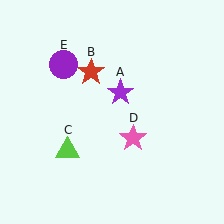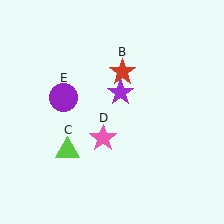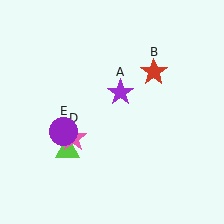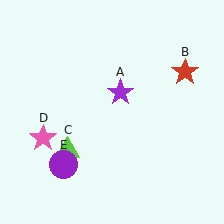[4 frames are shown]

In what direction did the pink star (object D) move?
The pink star (object D) moved left.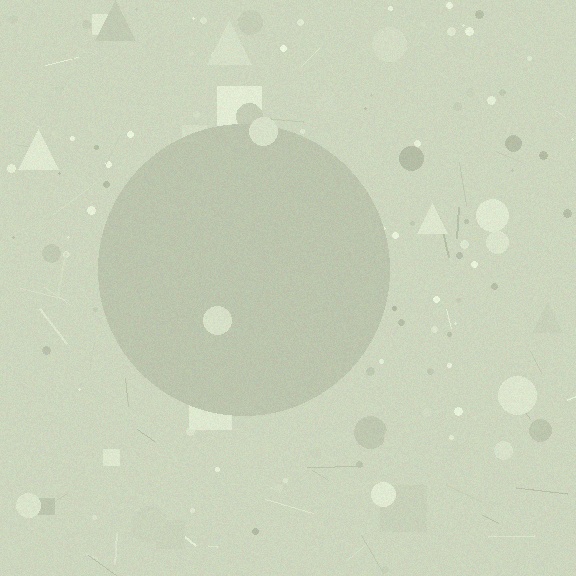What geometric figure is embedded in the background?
A circle is embedded in the background.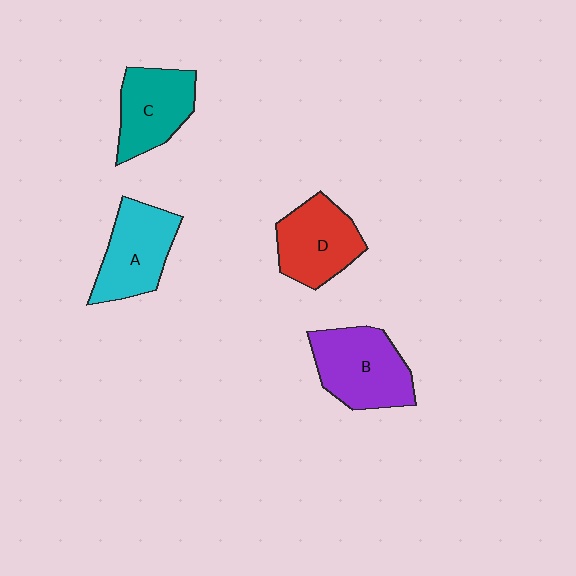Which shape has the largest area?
Shape B (purple).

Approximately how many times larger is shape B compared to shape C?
Approximately 1.2 times.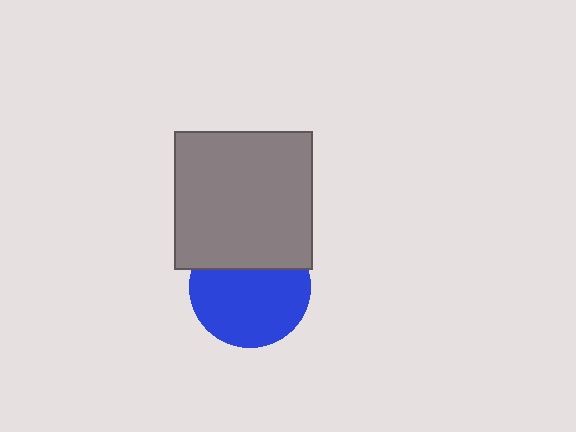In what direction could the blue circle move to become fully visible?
The blue circle could move down. That would shift it out from behind the gray square entirely.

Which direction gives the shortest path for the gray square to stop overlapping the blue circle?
Moving up gives the shortest separation.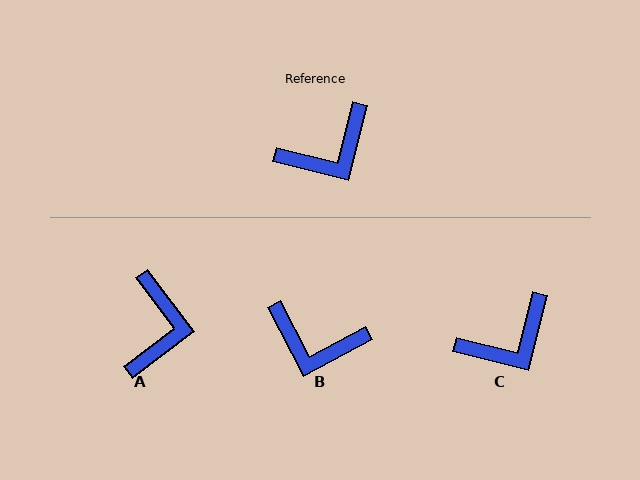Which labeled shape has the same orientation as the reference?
C.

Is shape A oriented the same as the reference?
No, it is off by about 51 degrees.